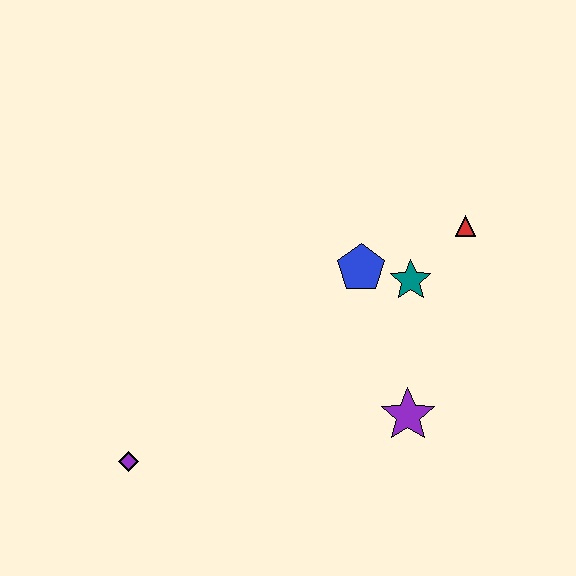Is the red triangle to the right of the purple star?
Yes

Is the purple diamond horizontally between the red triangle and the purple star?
No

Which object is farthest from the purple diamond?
The red triangle is farthest from the purple diamond.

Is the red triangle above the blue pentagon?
Yes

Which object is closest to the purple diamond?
The purple star is closest to the purple diamond.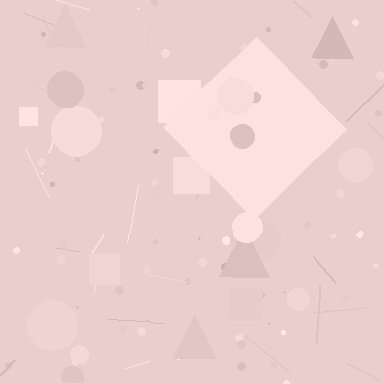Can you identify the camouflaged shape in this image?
The camouflaged shape is a diamond.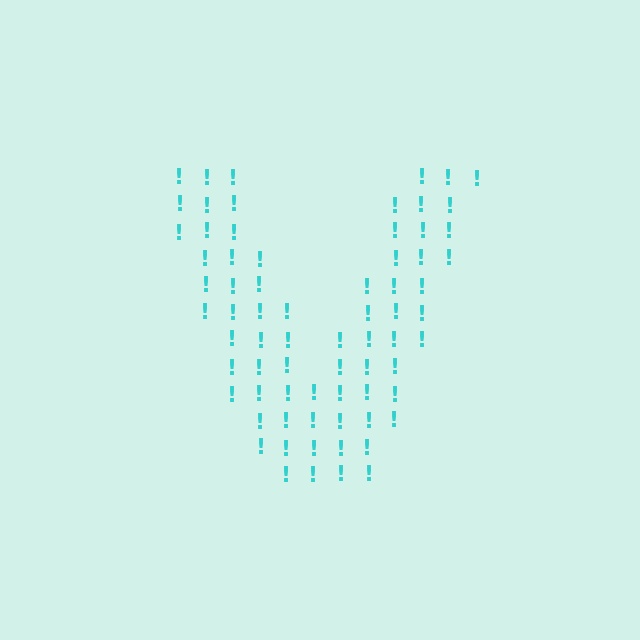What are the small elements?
The small elements are exclamation marks.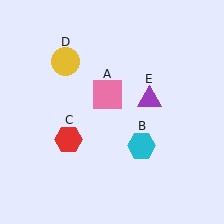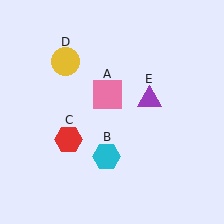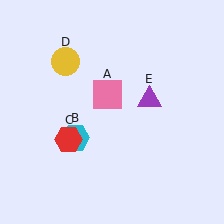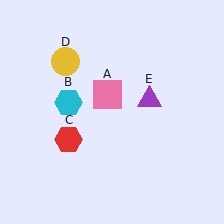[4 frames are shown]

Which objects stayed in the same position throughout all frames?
Pink square (object A) and red hexagon (object C) and yellow circle (object D) and purple triangle (object E) remained stationary.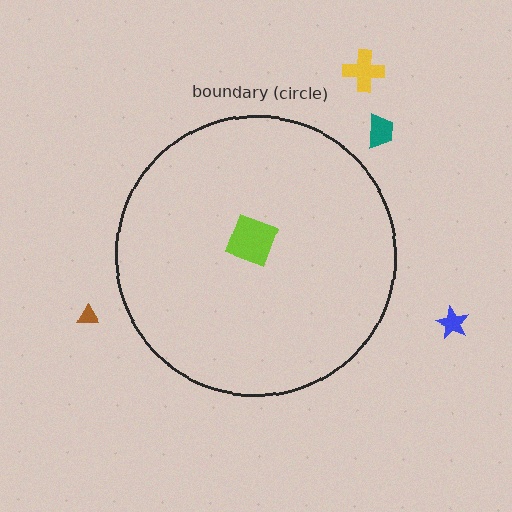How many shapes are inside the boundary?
1 inside, 4 outside.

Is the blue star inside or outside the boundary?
Outside.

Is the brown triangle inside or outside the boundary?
Outside.